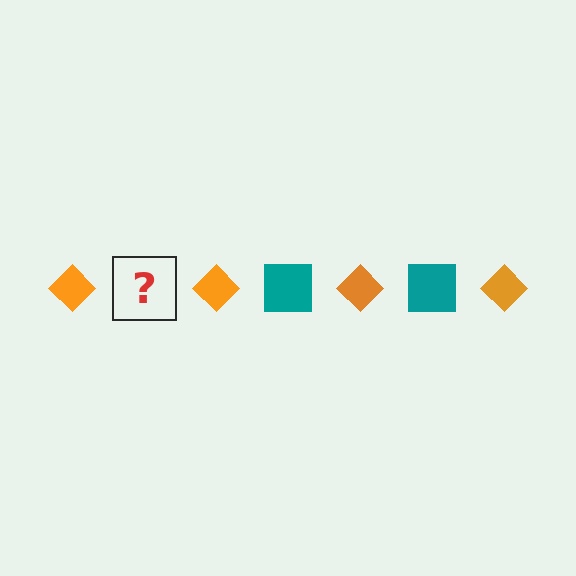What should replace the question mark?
The question mark should be replaced with a teal square.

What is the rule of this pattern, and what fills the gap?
The rule is that the pattern alternates between orange diamond and teal square. The gap should be filled with a teal square.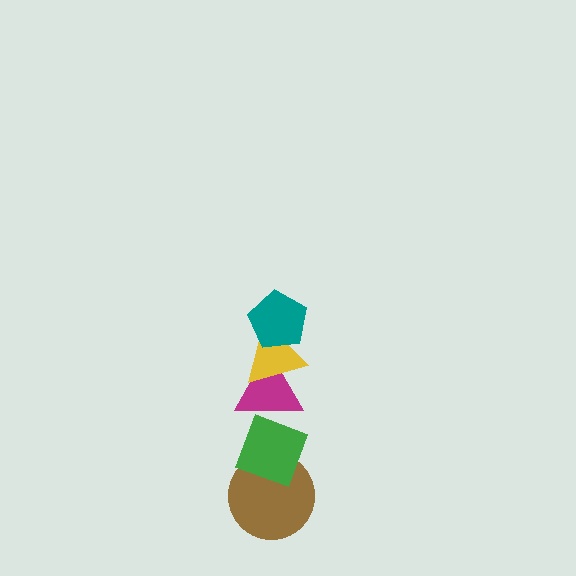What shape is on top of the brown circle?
The green diamond is on top of the brown circle.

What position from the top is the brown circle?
The brown circle is 5th from the top.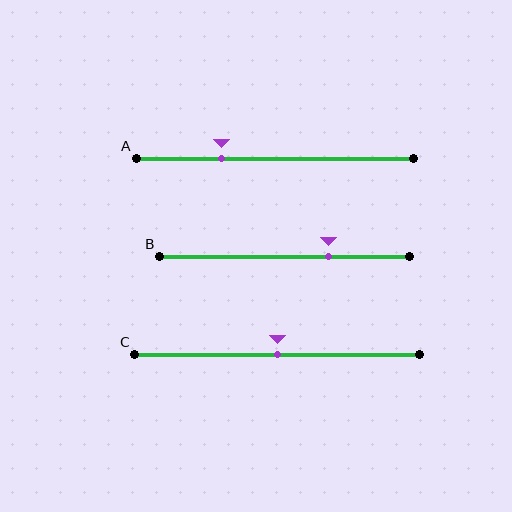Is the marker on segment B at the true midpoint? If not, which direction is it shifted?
No, the marker on segment B is shifted to the right by about 17% of the segment length.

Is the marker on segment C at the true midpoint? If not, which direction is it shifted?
Yes, the marker on segment C is at the true midpoint.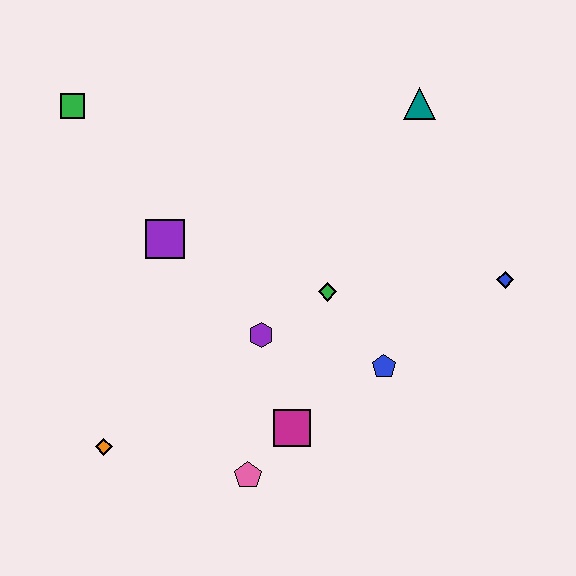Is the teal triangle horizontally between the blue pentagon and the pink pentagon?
No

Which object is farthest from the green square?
The blue diamond is farthest from the green square.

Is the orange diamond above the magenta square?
No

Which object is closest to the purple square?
The purple hexagon is closest to the purple square.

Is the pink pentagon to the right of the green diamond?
No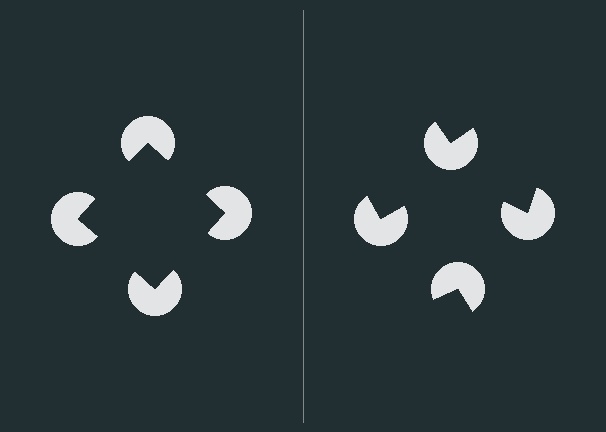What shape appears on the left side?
An illusory square.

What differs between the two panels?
The pac-man discs are positioned identically on both sides; only the wedge orientations differ. On the left they align to a square; on the right they are misaligned.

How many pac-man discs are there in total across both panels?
8 — 4 on each side.